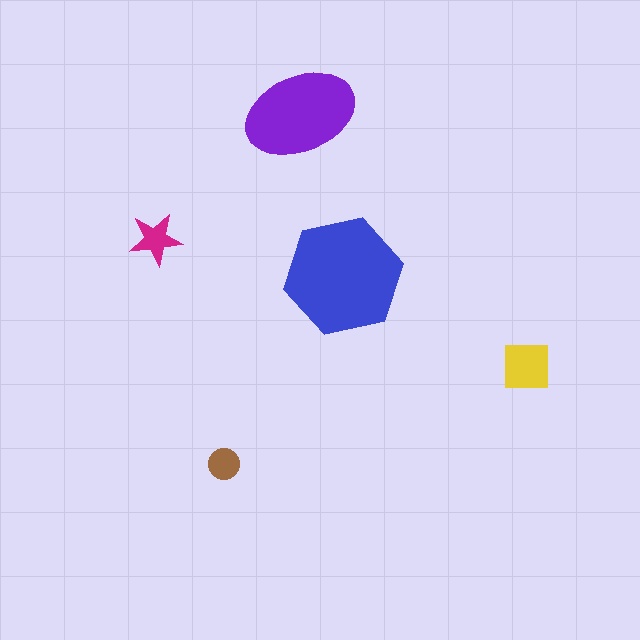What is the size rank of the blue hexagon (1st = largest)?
1st.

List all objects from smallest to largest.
The brown circle, the magenta star, the yellow square, the purple ellipse, the blue hexagon.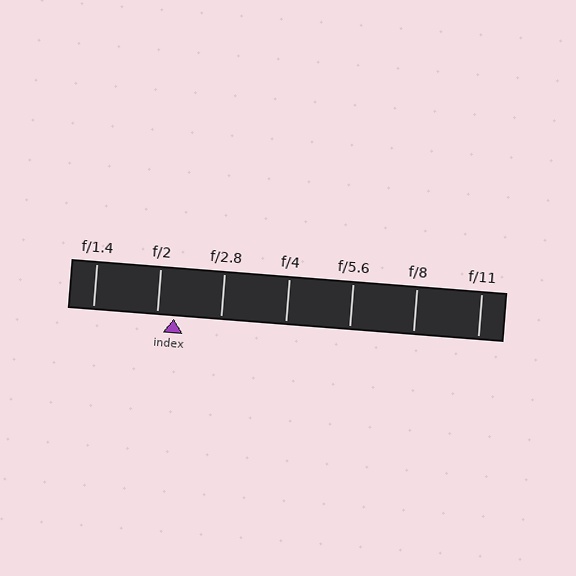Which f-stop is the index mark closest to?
The index mark is closest to f/2.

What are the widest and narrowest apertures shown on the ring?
The widest aperture shown is f/1.4 and the narrowest is f/11.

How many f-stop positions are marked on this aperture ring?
There are 7 f-stop positions marked.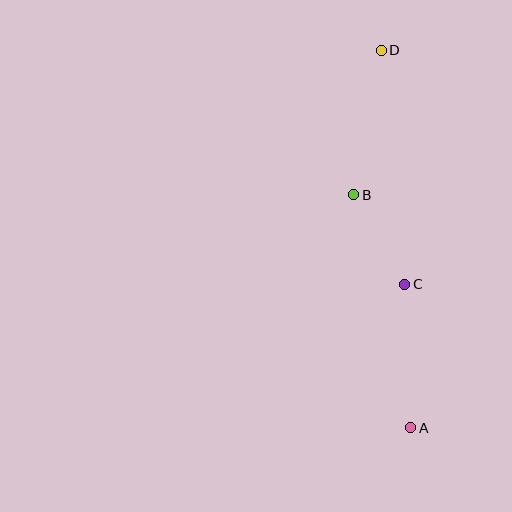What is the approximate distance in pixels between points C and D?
The distance between C and D is approximately 235 pixels.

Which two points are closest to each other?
Points B and C are closest to each other.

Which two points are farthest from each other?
Points A and D are farthest from each other.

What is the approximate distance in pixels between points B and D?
The distance between B and D is approximately 147 pixels.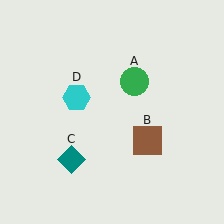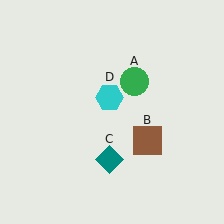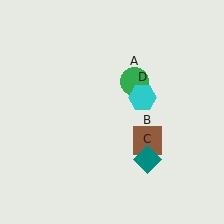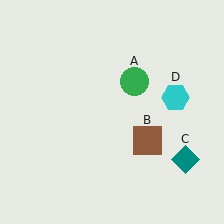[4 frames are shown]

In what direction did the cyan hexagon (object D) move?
The cyan hexagon (object D) moved right.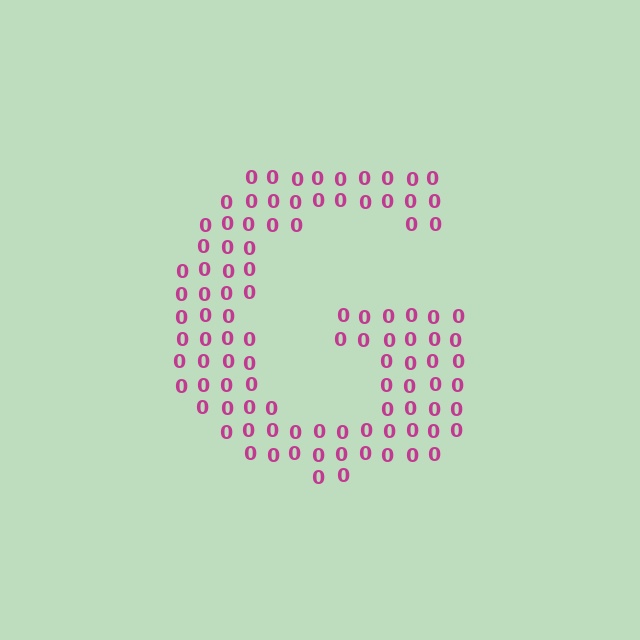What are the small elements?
The small elements are digit 0's.